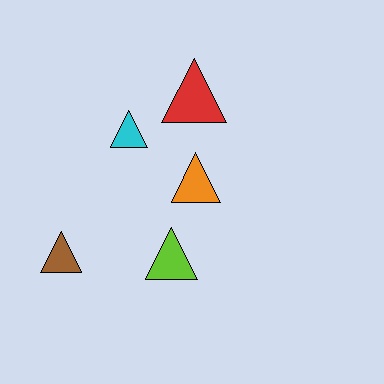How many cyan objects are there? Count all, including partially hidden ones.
There is 1 cyan object.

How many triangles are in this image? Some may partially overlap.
There are 5 triangles.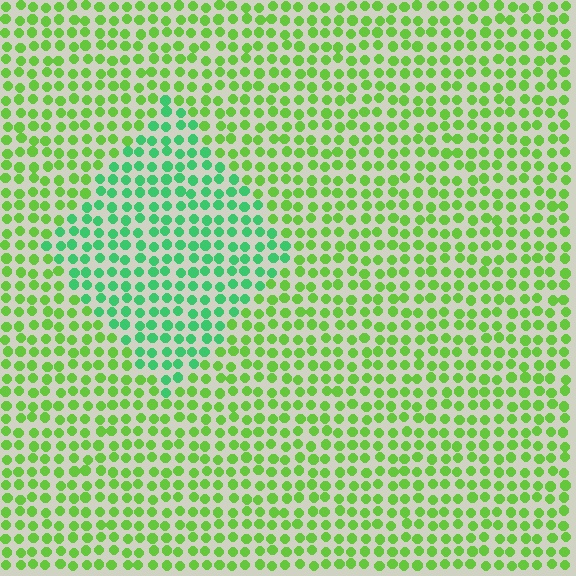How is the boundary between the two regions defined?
The boundary is defined purely by a slight shift in hue (about 39 degrees). Spacing, size, and orientation are identical on both sides.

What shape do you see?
I see a diamond.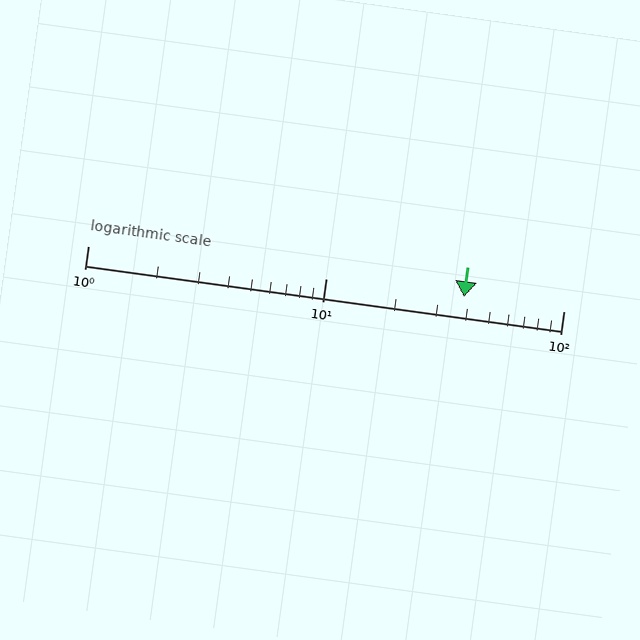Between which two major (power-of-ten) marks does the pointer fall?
The pointer is between 10 and 100.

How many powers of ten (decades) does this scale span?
The scale spans 2 decades, from 1 to 100.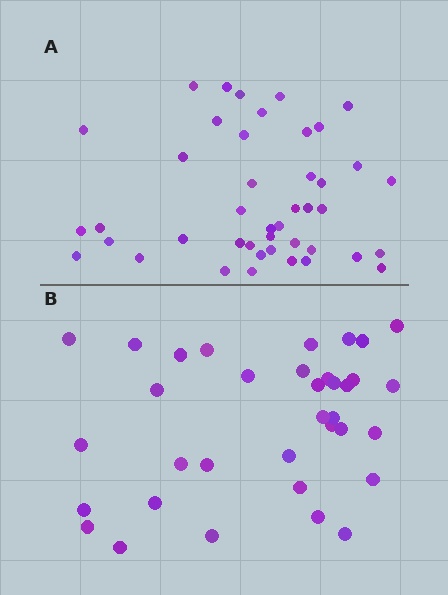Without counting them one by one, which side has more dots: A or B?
Region A (the top region) has more dots.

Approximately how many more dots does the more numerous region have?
Region A has roughly 8 or so more dots than region B.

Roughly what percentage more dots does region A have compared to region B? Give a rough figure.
About 25% more.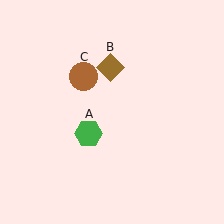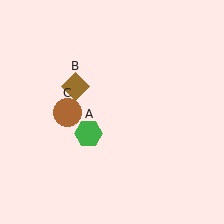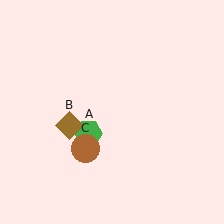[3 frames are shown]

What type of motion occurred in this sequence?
The brown diamond (object B), brown circle (object C) rotated counterclockwise around the center of the scene.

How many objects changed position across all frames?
2 objects changed position: brown diamond (object B), brown circle (object C).